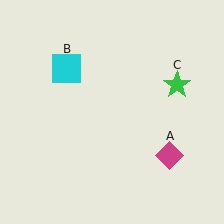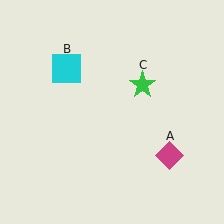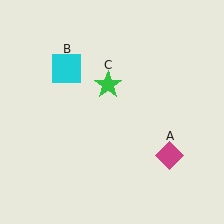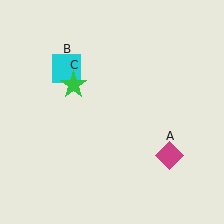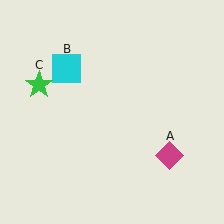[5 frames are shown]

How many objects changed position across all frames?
1 object changed position: green star (object C).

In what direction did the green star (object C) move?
The green star (object C) moved left.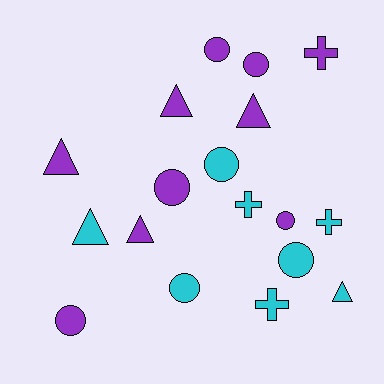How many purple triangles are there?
There are 4 purple triangles.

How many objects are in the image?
There are 18 objects.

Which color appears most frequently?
Purple, with 10 objects.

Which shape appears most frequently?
Circle, with 8 objects.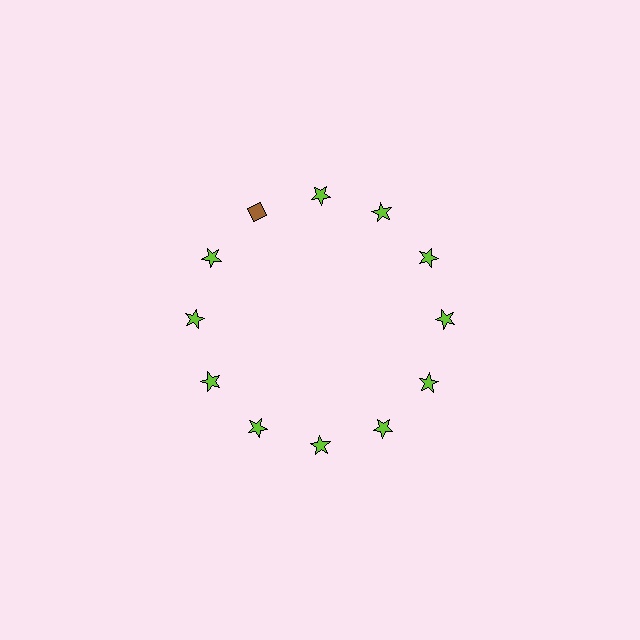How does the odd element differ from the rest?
It differs in both color (brown instead of lime) and shape (diamond instead of star).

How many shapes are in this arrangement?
There are 12 shapes arranged in a ring pattern.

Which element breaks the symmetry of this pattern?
The brown diamond at roughly the 11 o'clock position breaks the symmetry. All other shapes are lime stars.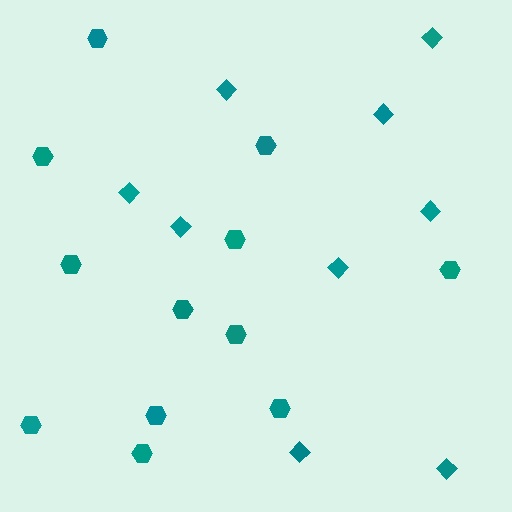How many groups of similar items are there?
There are 2 groups: one group of diamonds (9) and one group of hexagons (12).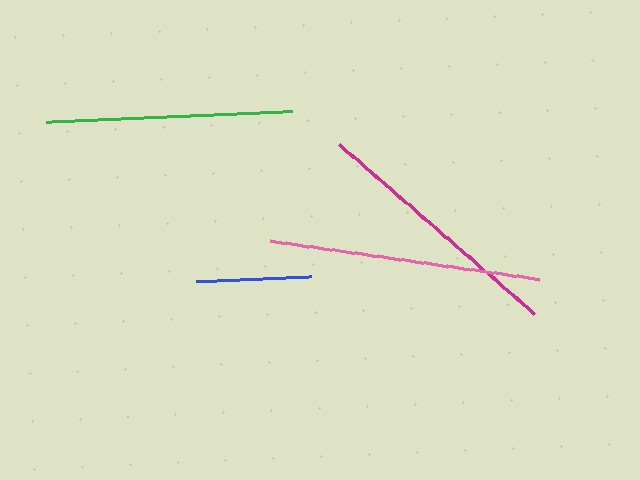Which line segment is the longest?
The pink line is the longest at approximately 272 pixels.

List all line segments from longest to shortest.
From longest to shortest: pink, magenta, green, blue.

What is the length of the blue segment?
The blue segment is approximately 115 pixels long.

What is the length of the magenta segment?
The magenta segment is approximately 259 pixels long.